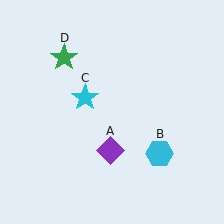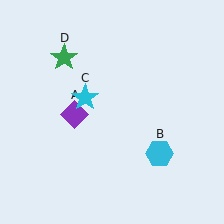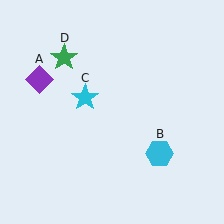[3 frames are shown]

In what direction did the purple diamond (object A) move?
The purple diamond (object A) moved up and to the left.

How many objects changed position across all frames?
1 object changed position: purple diamond (object A).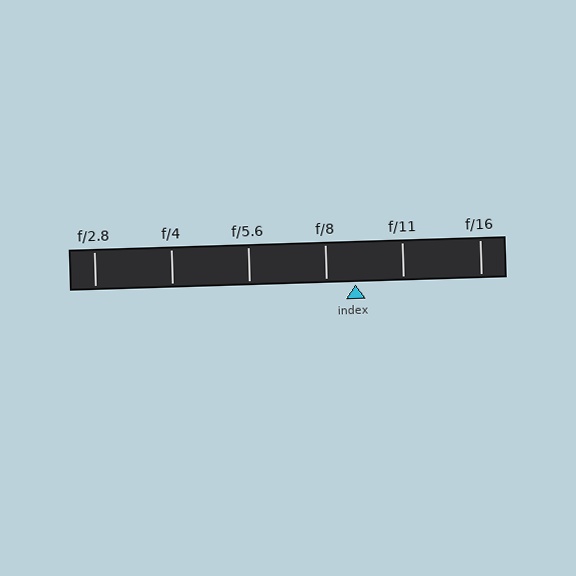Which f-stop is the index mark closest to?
The index mark is closest to f/8.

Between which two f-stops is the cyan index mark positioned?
The index mark is between f/8 and f/11.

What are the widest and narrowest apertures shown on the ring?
The widest aperture shown is f/2.8 and the narrowest is f/16.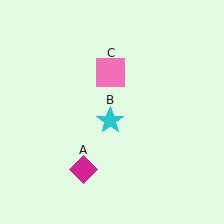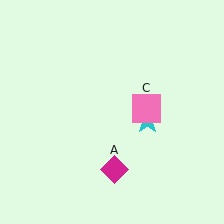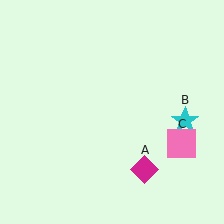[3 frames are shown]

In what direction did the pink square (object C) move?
The pink square (object C) moved down and to the right.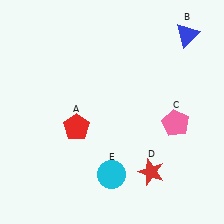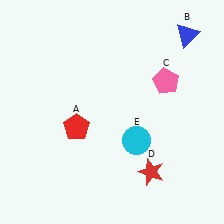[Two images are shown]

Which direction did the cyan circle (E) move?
The cyan circle (E) moved up.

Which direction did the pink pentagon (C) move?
The pink pentagon (C) moved up.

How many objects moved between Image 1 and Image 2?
2 objects moved between the two images.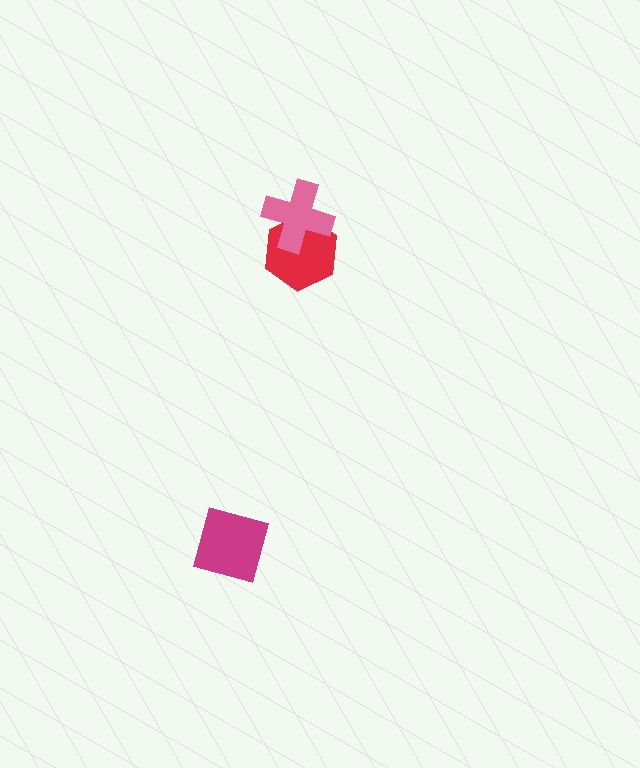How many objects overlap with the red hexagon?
1 object overlaps with the red hexagon.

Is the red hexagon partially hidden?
Yes, it is partially covered by another shape.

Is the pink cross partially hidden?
No, no other shape covers it.